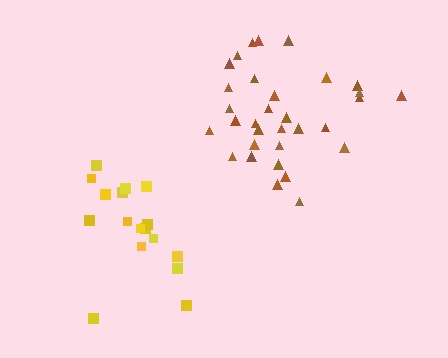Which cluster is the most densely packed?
Yellow.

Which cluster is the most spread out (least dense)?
Brown.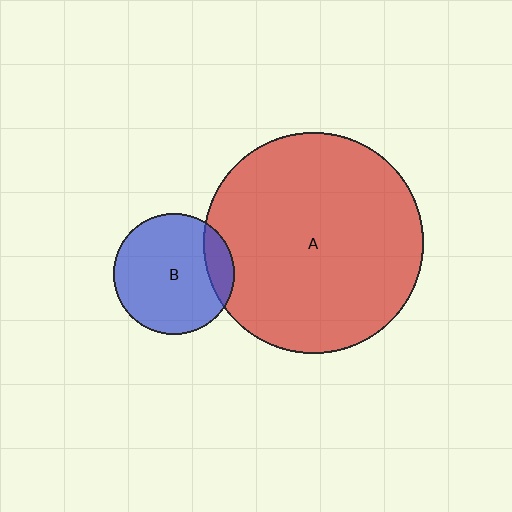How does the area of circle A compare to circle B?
Approximately 3.3 times.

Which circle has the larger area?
Circle A (red).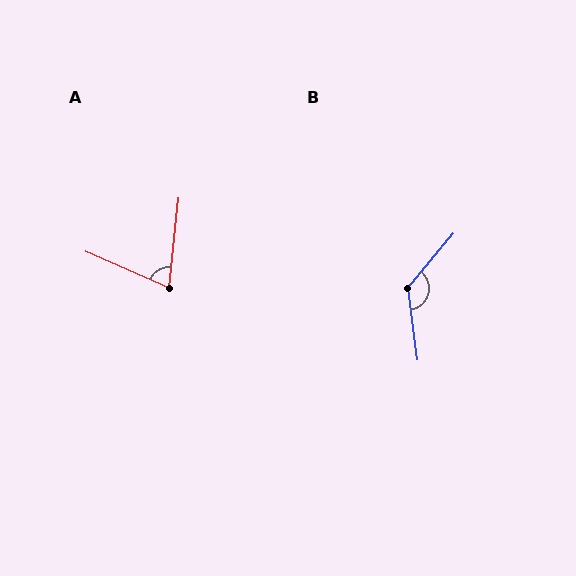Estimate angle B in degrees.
Approximately 132 degrees.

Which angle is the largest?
B, at approximately 132 degrees.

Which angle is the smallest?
A, at approximately 72 degrees.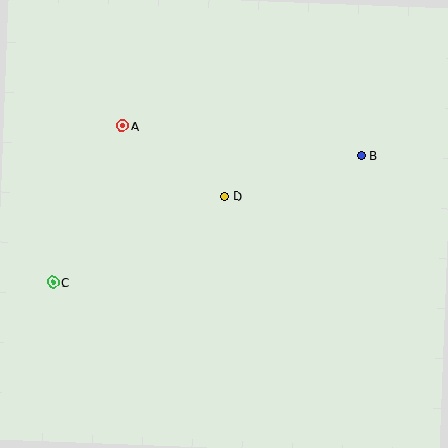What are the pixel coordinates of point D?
Point D is at (225, 196).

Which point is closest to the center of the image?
Point D at (225, 196) is closest to the center.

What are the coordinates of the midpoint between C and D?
The midpoint between C and D is at (139, 239).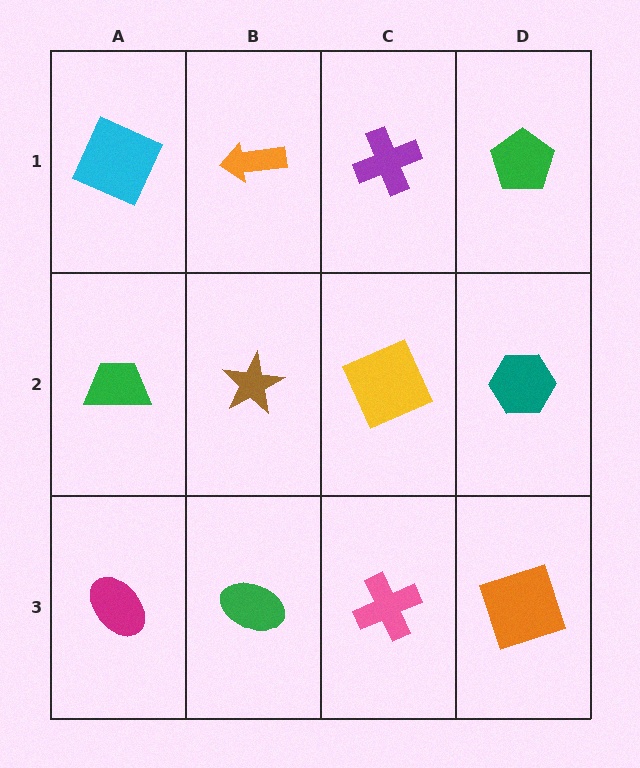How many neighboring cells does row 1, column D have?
2.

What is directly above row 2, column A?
A cyan square.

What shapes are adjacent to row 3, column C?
A yellow square (row 2, column C), a green ellipse (row 3, column B), an orange square (row 3, column D).